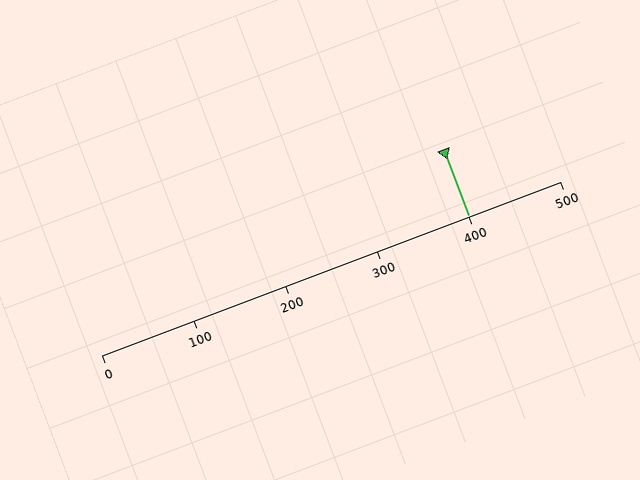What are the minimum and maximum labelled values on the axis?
The axis runs from 0 to 500.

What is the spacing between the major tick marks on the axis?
The major ticks are spaced 100 apart.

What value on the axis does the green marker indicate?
The marker indicates approximately 400.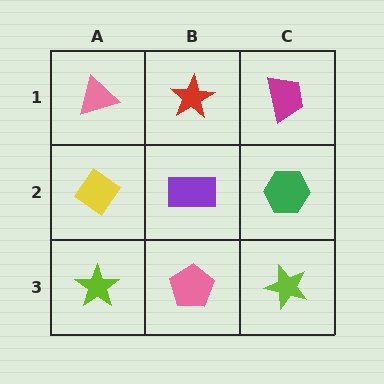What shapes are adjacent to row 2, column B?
A red star (row 1, column B), a pink pentagon (row 3, column B), a yellow diamond (row 2, column A), a green hexagon (row 2, column C).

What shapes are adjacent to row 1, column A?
A yellow diamond (row 2, column A), a red star (row 1, column B).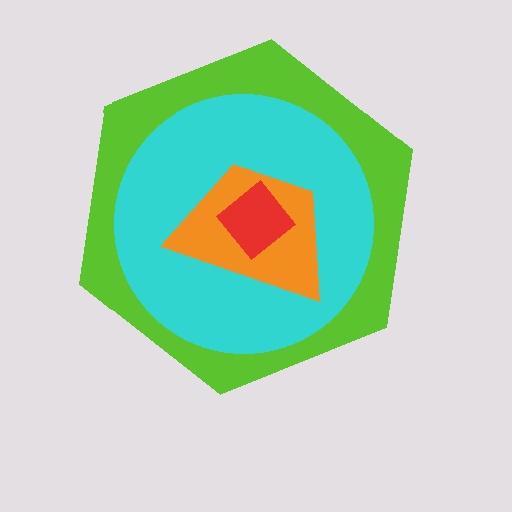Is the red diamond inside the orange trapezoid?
Yes.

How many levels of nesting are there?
4.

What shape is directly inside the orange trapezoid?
The red diamond.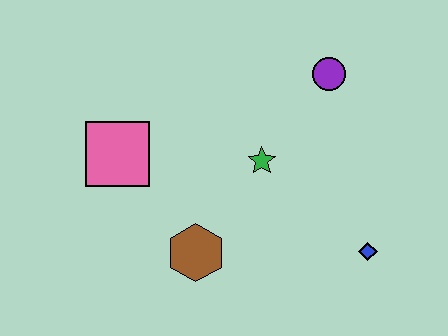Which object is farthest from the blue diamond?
The pink square is farthest from the blue diamond.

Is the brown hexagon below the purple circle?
Yes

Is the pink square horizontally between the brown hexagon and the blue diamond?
No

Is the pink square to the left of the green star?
Yes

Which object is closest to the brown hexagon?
The green star is closest to the brown hexagon.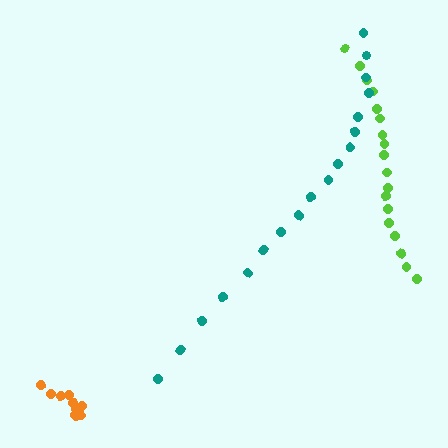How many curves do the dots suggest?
There are 3 distinct paths.